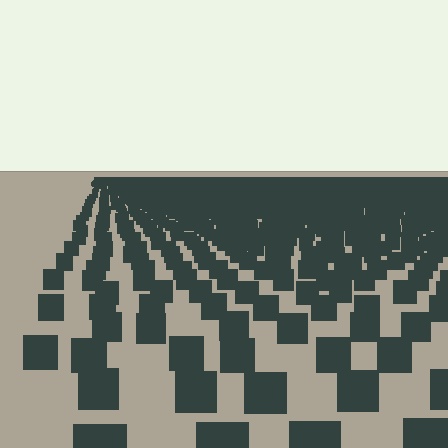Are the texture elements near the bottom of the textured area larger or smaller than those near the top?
Larger. Near the bottom, elements are closer to the viewer and appear at a bigger on-screen size.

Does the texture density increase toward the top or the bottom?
Density increases toward the top.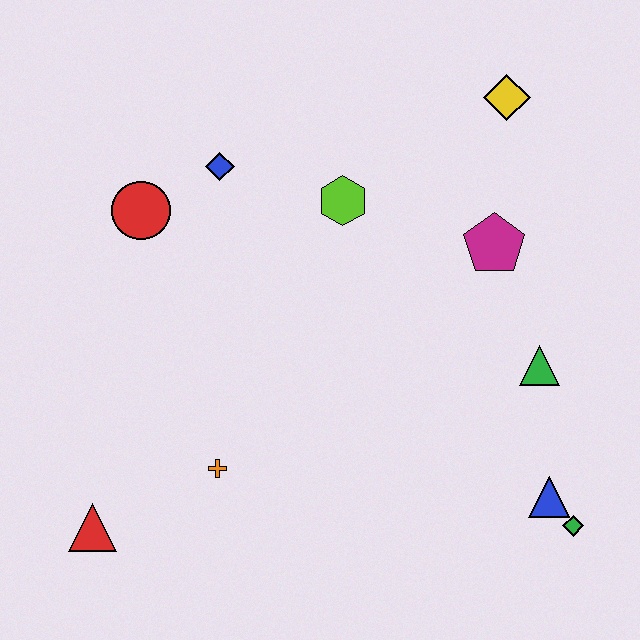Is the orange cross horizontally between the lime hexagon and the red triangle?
Yes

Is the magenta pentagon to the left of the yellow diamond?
Yes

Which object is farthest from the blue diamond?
The green diamond is farthest from the blue diamond.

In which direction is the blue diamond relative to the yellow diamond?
The blue diamond is to the left of the yellow diamond.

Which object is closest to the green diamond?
The blue triangle is closest to the green diamond.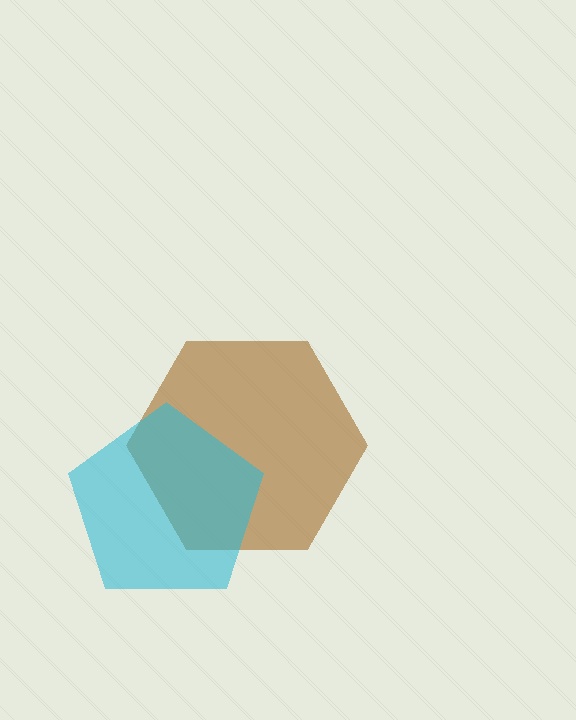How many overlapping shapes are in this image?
There are 2 overlapping shapes in the image.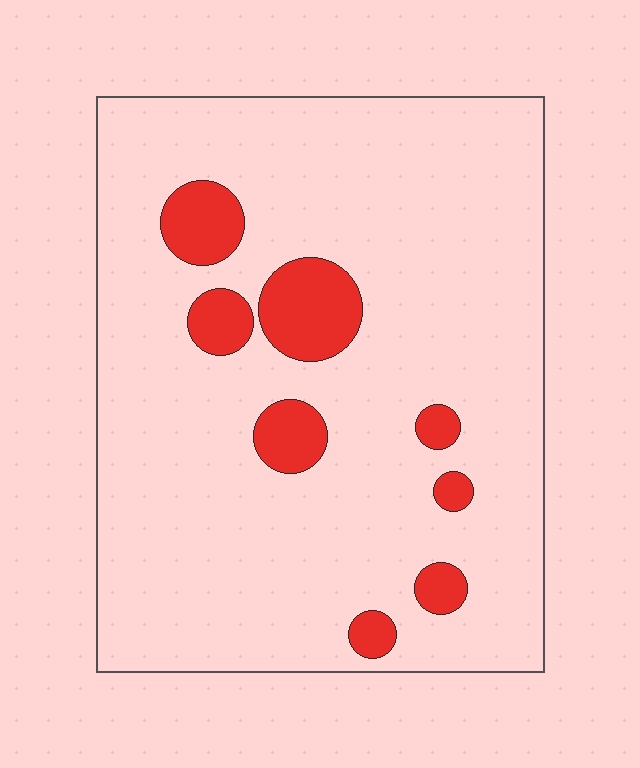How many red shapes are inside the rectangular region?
8.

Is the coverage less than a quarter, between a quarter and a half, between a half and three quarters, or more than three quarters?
Less than a quarter.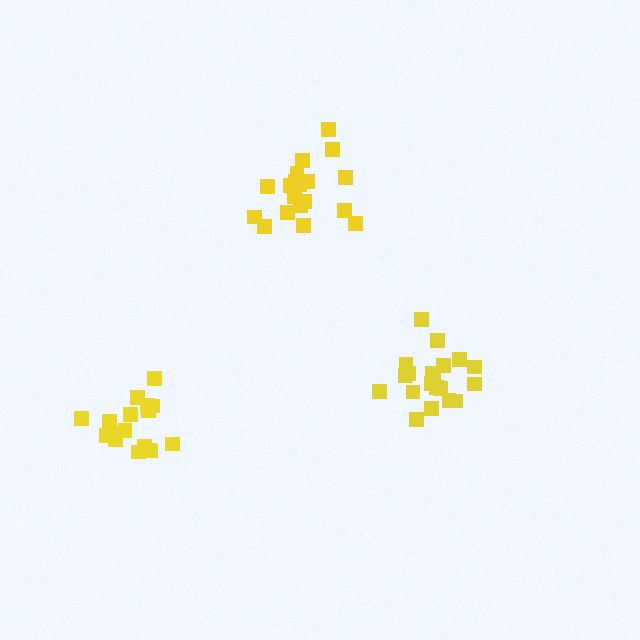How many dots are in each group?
Group 1: 19 dots, Group 2: 17 dots, Group 3: 20 dots (56 total).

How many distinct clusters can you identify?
There are 3 distinct clusters.